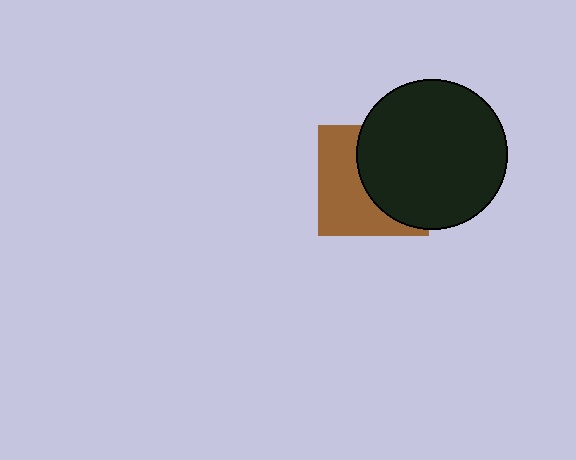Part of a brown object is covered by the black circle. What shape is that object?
It is a square.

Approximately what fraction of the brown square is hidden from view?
Roughly 52% of the brown square is hidden behind the black circle.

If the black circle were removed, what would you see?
You would see the complete brown square.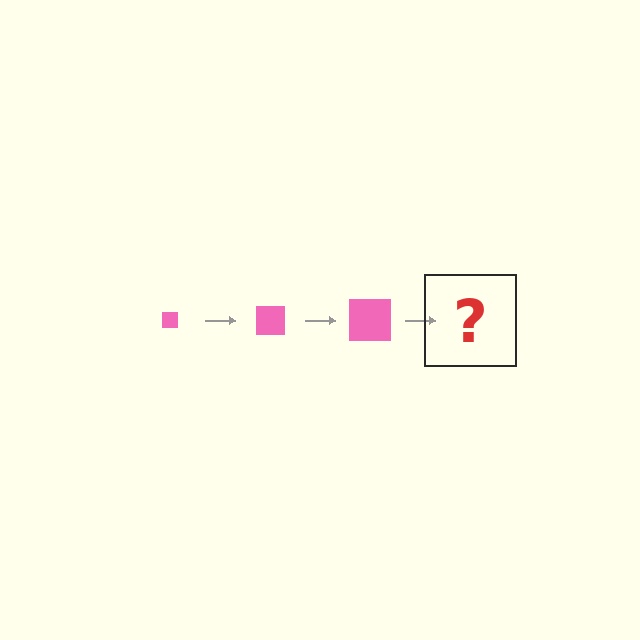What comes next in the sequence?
The next element should be a pink square, larger than the previous one.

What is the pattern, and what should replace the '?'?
The pattern is that the square gets progressively larger each step. The '?' should be a pink square, larger than the previous one.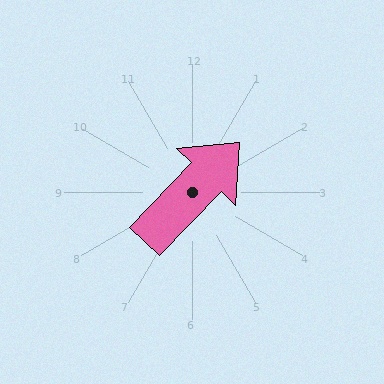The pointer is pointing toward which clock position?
Roughly 1 o'clock.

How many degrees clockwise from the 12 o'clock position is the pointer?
Approximately 44 degrees.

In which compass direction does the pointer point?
Northeast.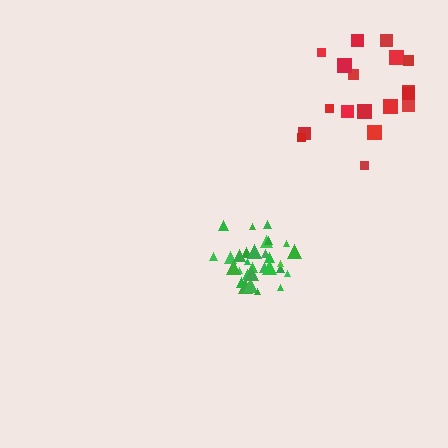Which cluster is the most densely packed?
Green.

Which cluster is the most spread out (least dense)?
Red.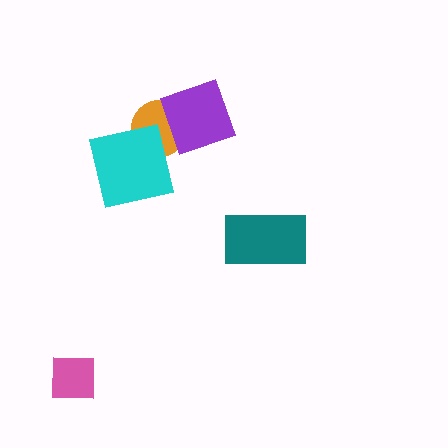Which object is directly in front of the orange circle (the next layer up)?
The cyan square is directly in front of the orange circle.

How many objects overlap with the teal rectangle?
0 objects overlap with the teal rectangle.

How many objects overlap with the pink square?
0 objects overlap with the pink square.